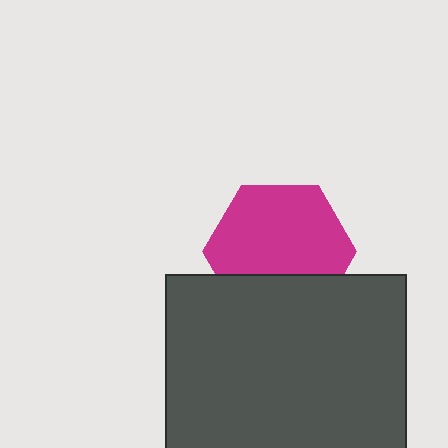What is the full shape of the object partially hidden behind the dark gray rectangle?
The partially hidden object is a magenta hexagon.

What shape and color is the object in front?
The object in front is a dark gray rectangle.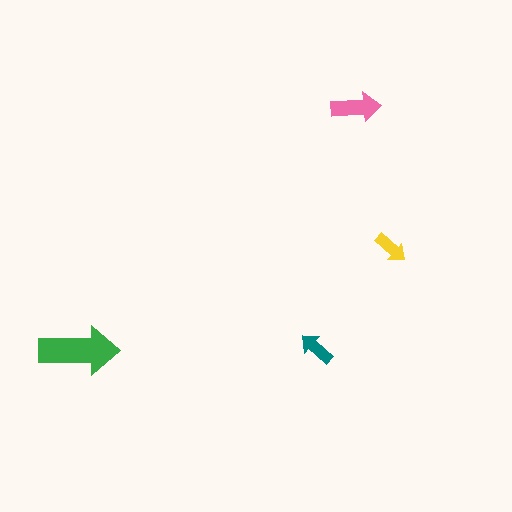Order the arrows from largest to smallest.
the green one, the pink one, the teal one, the yellow one.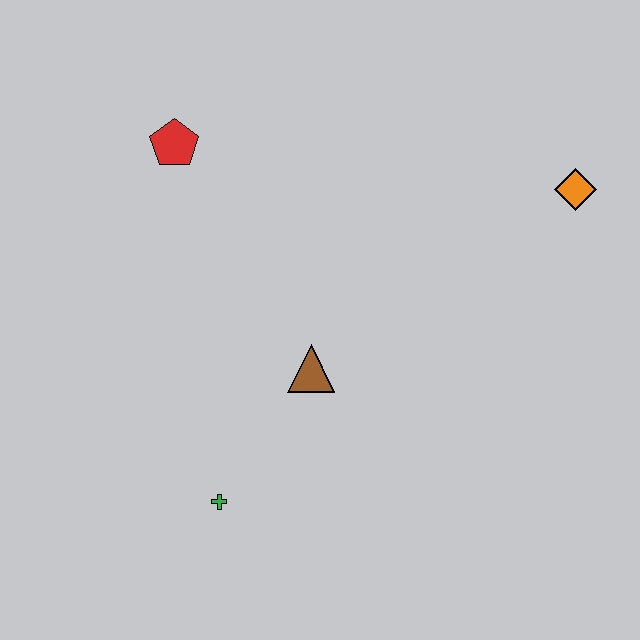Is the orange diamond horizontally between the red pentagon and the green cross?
No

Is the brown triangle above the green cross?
Yes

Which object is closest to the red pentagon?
The brown triangle is closest to the red pentagon.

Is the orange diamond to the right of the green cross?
Yes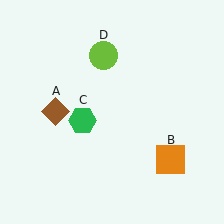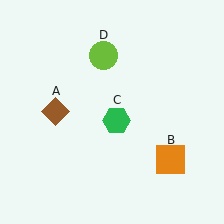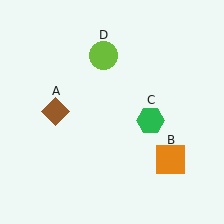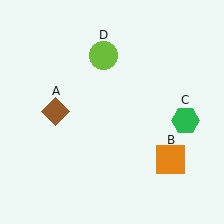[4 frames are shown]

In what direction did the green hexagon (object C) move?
The green hexagon (object C) moved right.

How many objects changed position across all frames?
1 object changed position: green hexagon (object C).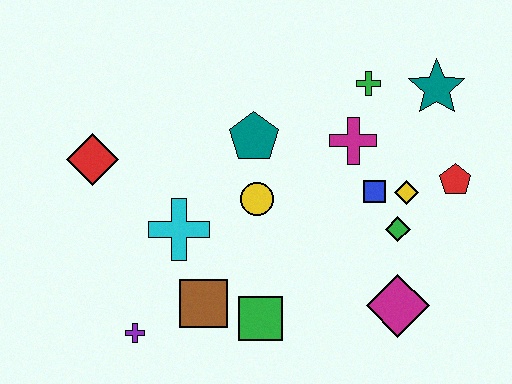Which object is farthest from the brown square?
The teal star is farthest from the brown square.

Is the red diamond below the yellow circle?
No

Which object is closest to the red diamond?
The cyan cross is closest to the red diamond.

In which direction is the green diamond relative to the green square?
The green diamond is to the right of the green square.